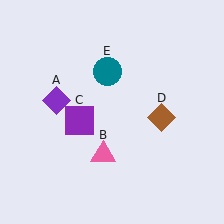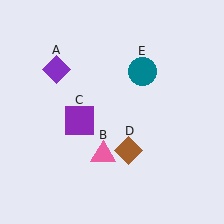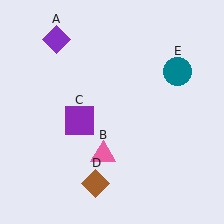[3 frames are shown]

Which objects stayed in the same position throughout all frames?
Pink triangle (object B) and purple square (object C) remained stationary.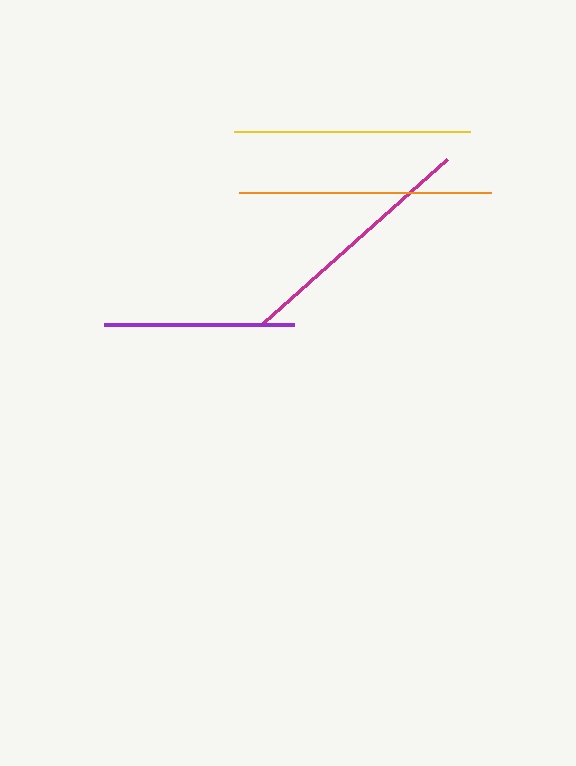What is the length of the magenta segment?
The magenta segment is approximately 246 pixels long.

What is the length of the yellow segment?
The yellow segment is approximately 236 pixels long.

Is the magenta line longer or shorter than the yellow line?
The magenta line is longer than the yellow line.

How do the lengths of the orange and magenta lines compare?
The orange and magenta lines are approximately the same length.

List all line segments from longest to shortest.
From longest to shortest: orange, magenta, yellow, purple.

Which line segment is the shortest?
The purple line is the shortest at approximately 189 pixels.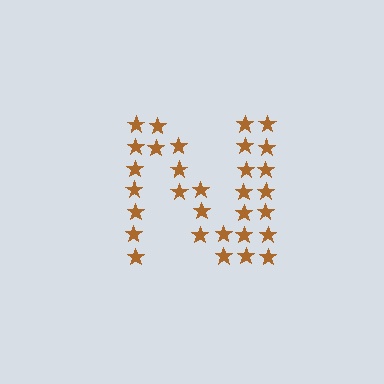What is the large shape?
The large shape is the letter N.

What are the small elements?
The small elements are stars.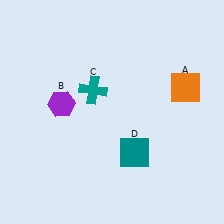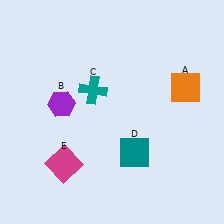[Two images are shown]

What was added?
A magenta square (E) was added in Image 2.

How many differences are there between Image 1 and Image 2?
There is 1 difference between the two images.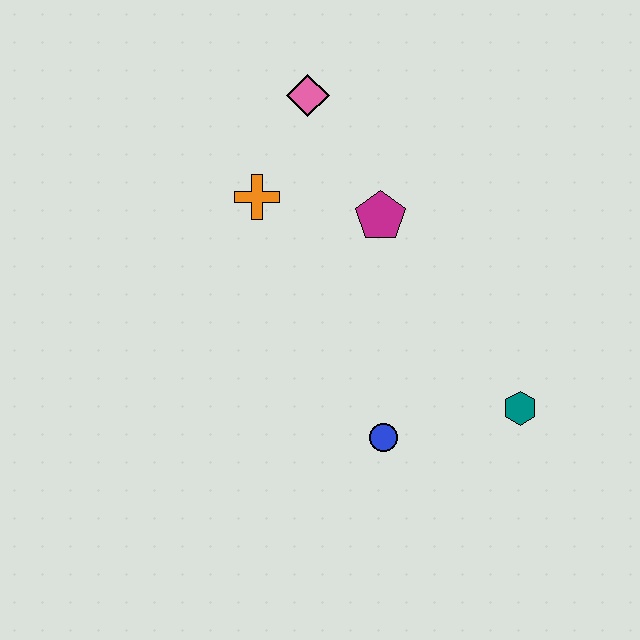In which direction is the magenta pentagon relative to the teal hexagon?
The magenta pentagon is above the teal hexagon.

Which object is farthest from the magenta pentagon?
The teal hexagon is farthest from the magenta pentagon.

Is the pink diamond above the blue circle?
Yes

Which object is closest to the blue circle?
The teal hexagon is closest to the blue circle.